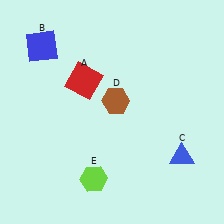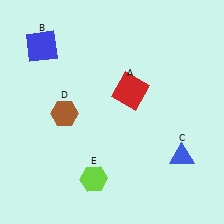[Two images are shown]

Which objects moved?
The objects that moved are: the red square (A), the brown hexagon (D).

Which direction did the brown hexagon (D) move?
The brown hexagon (D) moved left.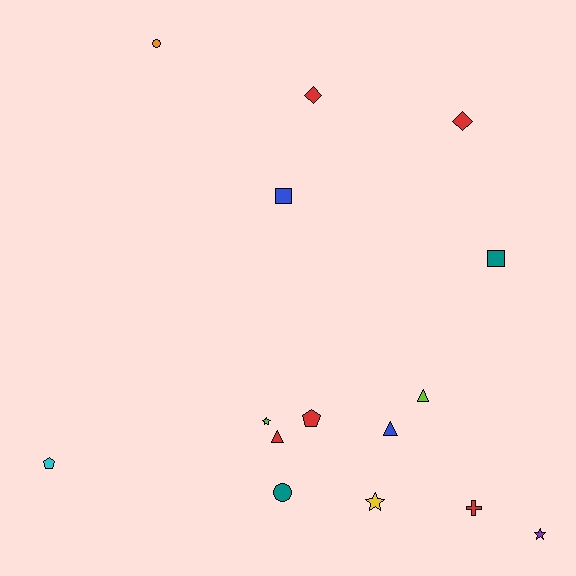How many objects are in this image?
There are 15 objects.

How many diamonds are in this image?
There are 2 diamonds.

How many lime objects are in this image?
There are 2 lime objects.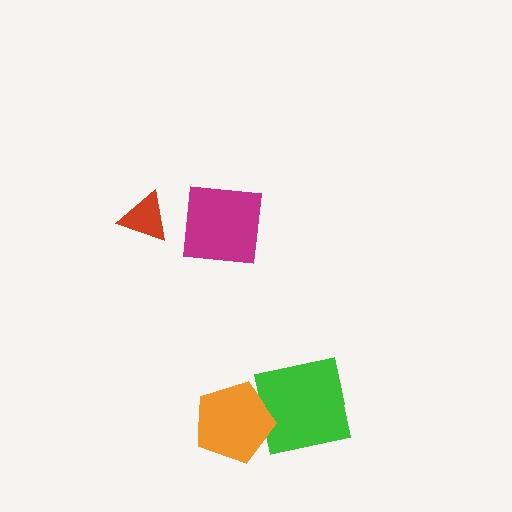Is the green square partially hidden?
Yes, it is partially covered by another shape.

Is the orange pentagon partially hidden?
No, no other shape covers it.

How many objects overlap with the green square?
1 object overlaps with the green square.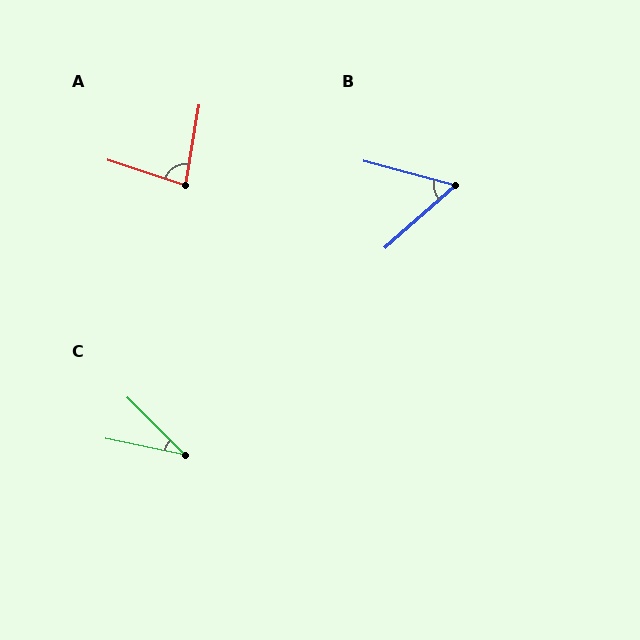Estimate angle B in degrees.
Approximately 56 degrees.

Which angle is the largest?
A, at approximately 81 degrees.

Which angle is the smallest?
C, at approximately 33 degrees.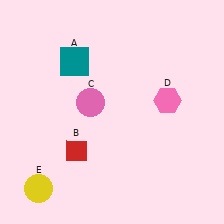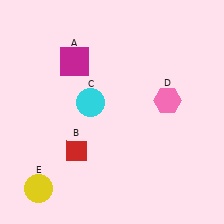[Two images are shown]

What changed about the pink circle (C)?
In Image 1, C is pink. In Image 2, it changed to cyan.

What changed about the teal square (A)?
In Image 1, A is teal. In Image 2, it changed to magenta.